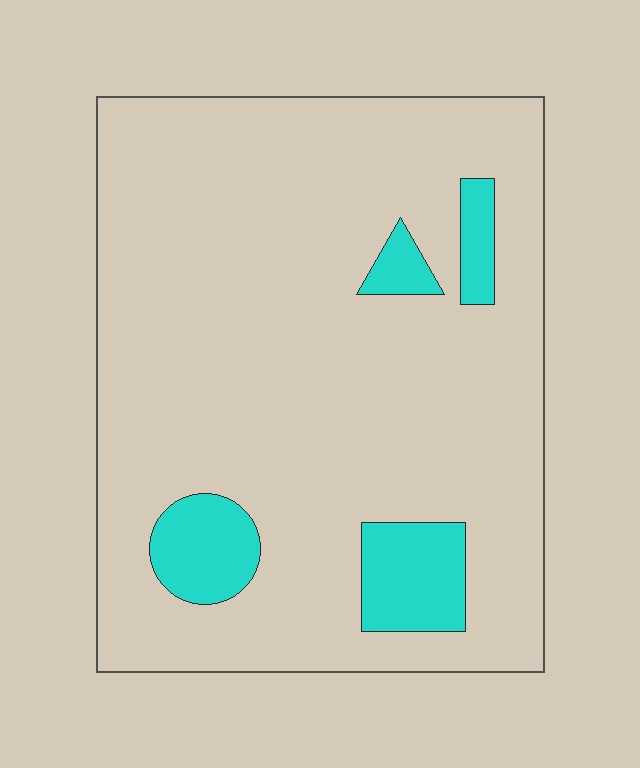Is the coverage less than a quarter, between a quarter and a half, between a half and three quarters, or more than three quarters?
Less than a quarter.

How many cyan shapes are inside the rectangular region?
4.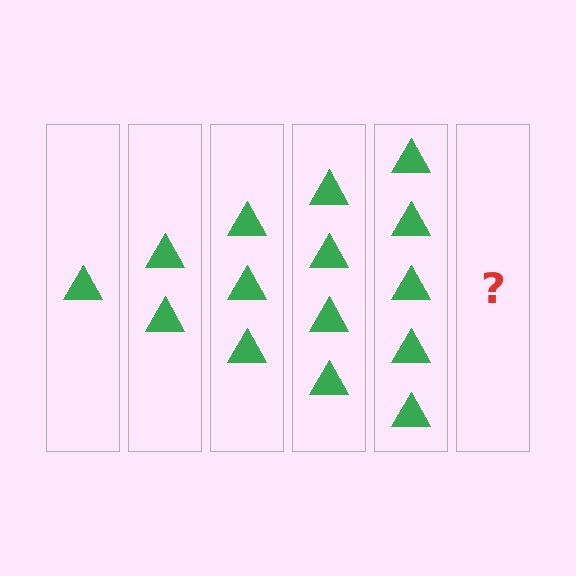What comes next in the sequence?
The next element should be 6 triangles.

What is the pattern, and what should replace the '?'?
The pattern is that each step adds one more triangle. The '?' should be 6 triangles.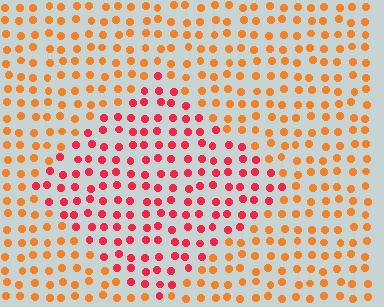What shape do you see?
I see a diamond.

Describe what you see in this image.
The image is filled with small orange elements in a uniform arrangement. A diamond-shaped region is visible where the elements are tinted to a slightly different hue, forming a subtle color boundary.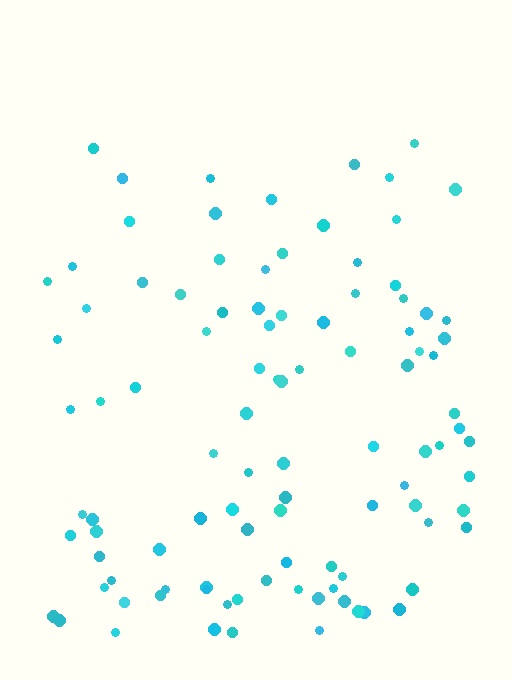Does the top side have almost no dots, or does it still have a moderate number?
Still a moderate number, just noticeably fewer than the bottom.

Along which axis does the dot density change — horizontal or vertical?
Vertical.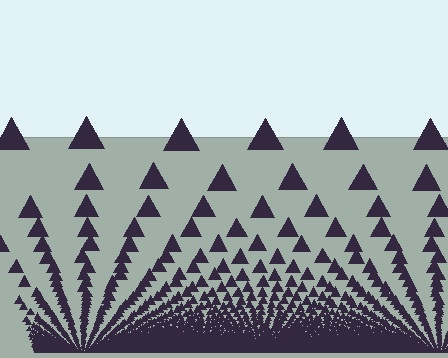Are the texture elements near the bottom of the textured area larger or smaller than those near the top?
Smaller. The gradient is inverted — elements near the bottom are smaller and denser.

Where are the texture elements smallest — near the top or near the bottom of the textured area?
Near the bottom.